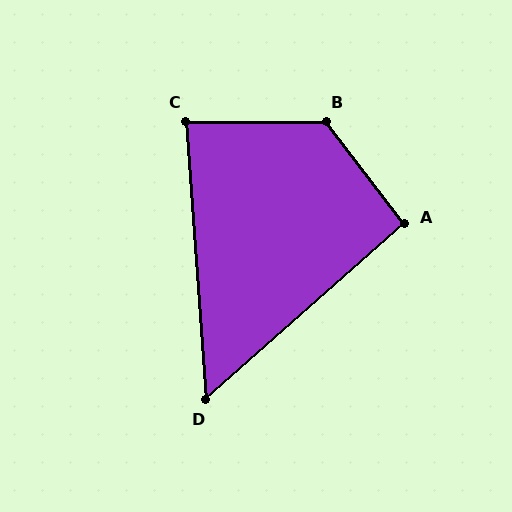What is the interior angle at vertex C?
Approximately 86 degrees (approximately right).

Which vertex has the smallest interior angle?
D, at approximately 53 degrees.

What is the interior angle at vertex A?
Approximately 94 degrees (approximately right).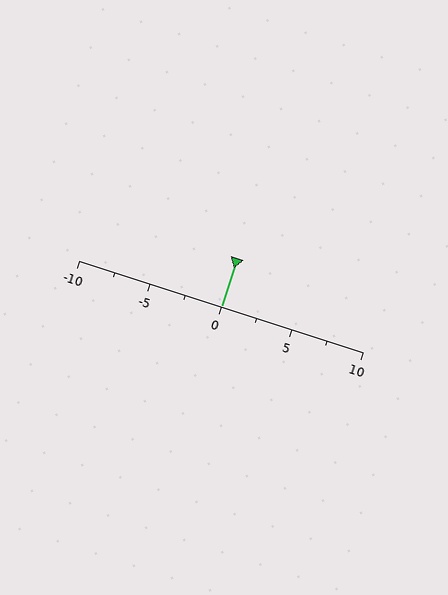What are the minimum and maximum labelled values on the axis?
The axis runs from -10 to 10.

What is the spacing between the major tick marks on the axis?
The major ticks are spaced 5 apart.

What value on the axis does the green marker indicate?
The marker indicates approximately 0.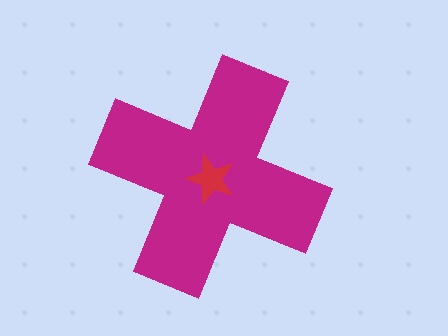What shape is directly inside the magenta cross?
The red star.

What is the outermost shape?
The magenta cross.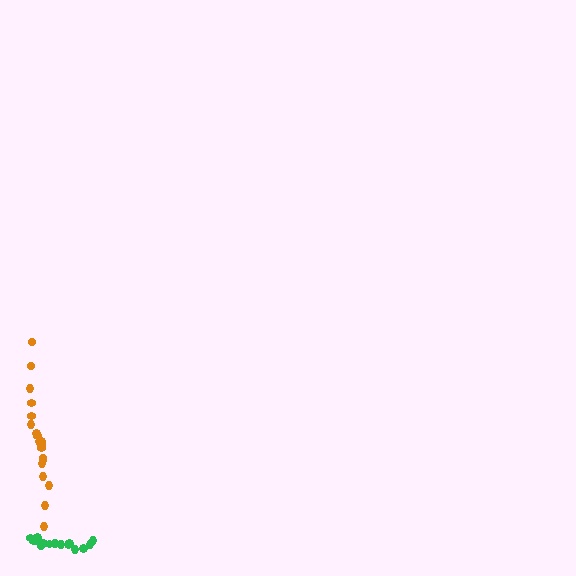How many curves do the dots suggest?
There are 2 distinct paths.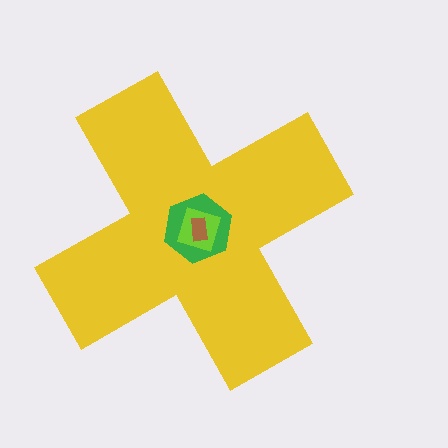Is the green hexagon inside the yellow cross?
Yes.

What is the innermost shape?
The brown rectangle.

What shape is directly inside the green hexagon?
The lime diamond.